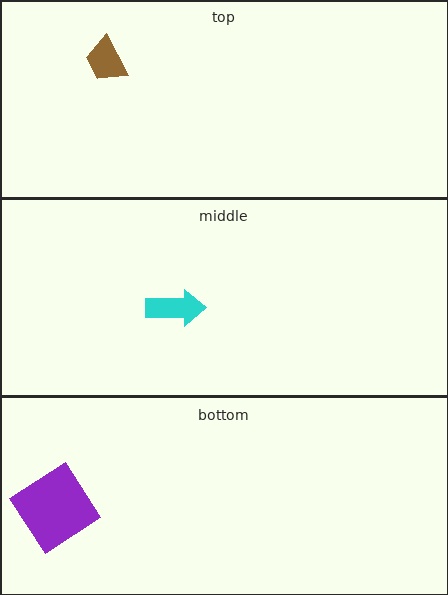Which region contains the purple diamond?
The bottom region.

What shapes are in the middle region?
The cyan arrow.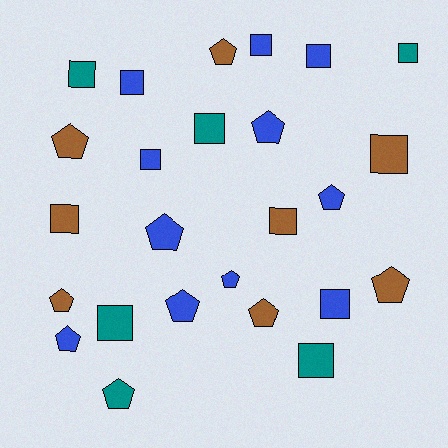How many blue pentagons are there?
There are 6 blue pentagons.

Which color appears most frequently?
Blue, with 11 objects.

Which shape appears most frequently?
Square, with 13 objects.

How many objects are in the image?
There are 25 objects.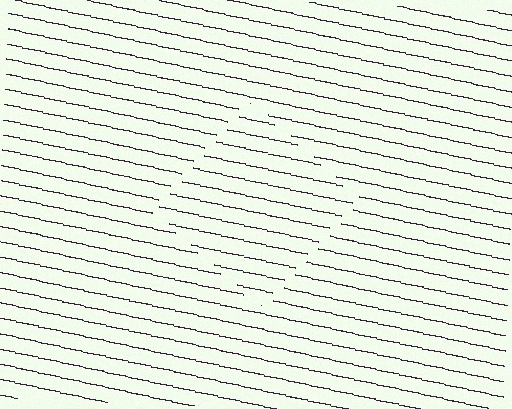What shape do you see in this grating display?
An illusory square. The interior of the shape contains the same grating, shifted by half a period — the contour is defined by the phase discontinuity where line-ends from the inner and outer gratings abut.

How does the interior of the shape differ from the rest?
The interior of the shape contains the same grating, shifted by half a period — the contour is defined by the phase discontinuity where line-ends from the inner and outer gratings abut.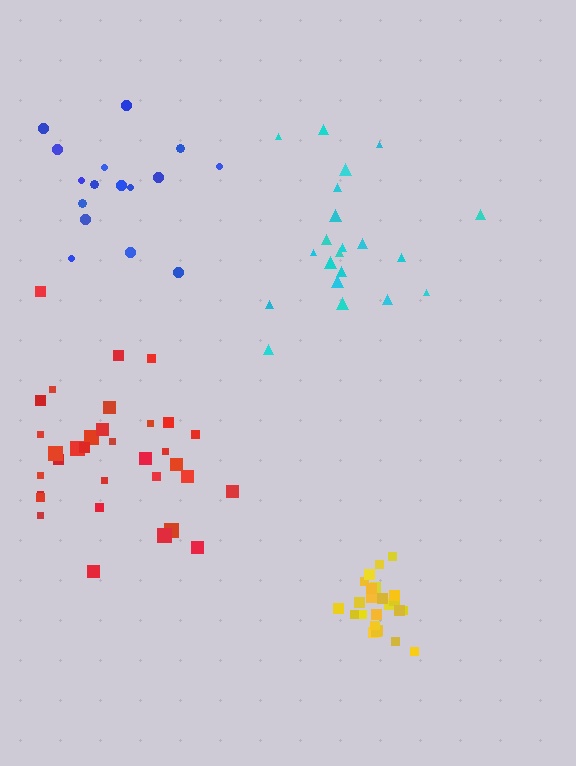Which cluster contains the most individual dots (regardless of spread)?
Red (33).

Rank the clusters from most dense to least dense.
yellow, red, cyan, blue.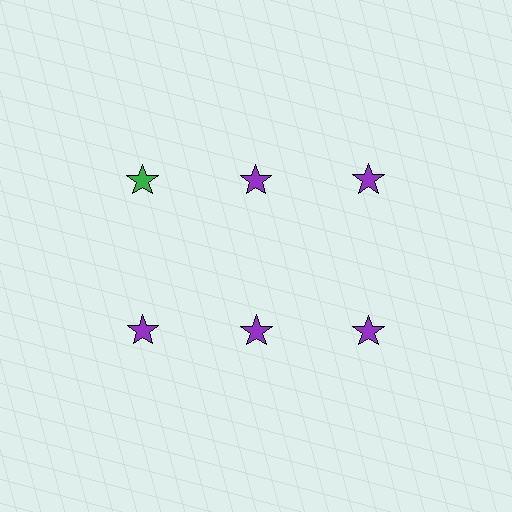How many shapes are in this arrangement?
There are 6 shapes arranged in a grid pattern.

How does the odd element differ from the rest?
It has a different color: green instead of purple.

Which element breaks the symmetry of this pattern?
The green star in the top row, leftmost column breaks the symmetry. All other shapes are purple stars.